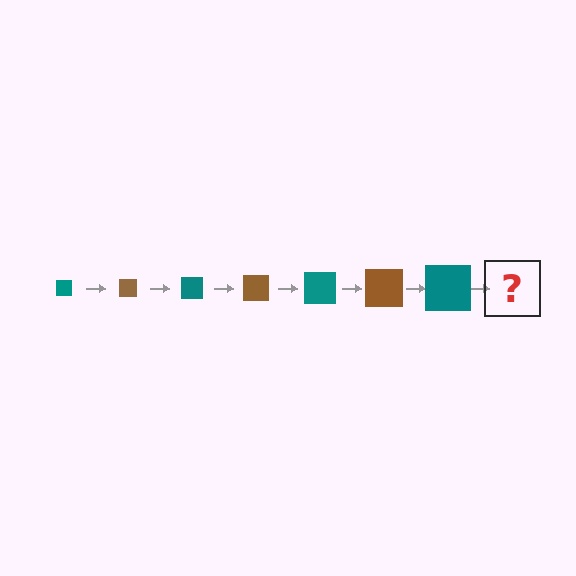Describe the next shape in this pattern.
It should be a brown square, larger than the previous one.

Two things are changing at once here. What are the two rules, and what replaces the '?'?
The two rules are that the square grows larger each step and the color cycles through teal and brown. The '?' should be a brown square, larger than the previous one.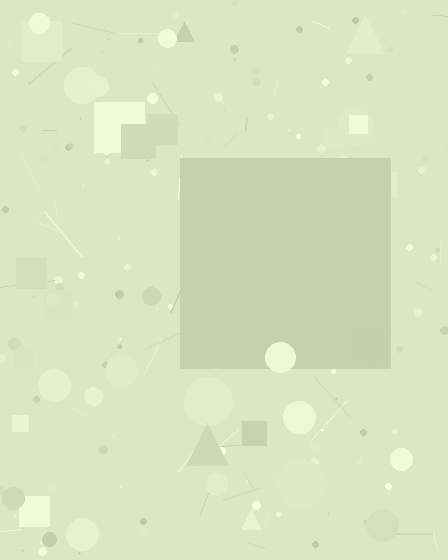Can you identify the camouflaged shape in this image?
The camouflaged shape is a square.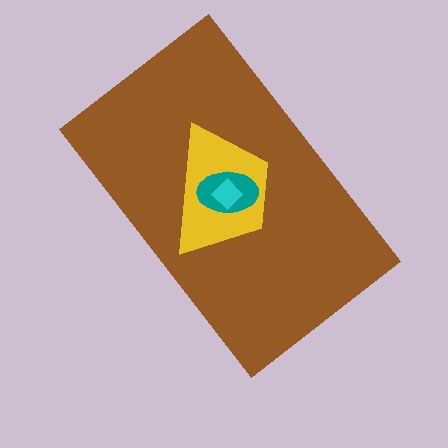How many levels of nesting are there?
4.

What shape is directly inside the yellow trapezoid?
The teal ellipse.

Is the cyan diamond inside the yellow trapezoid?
Yes.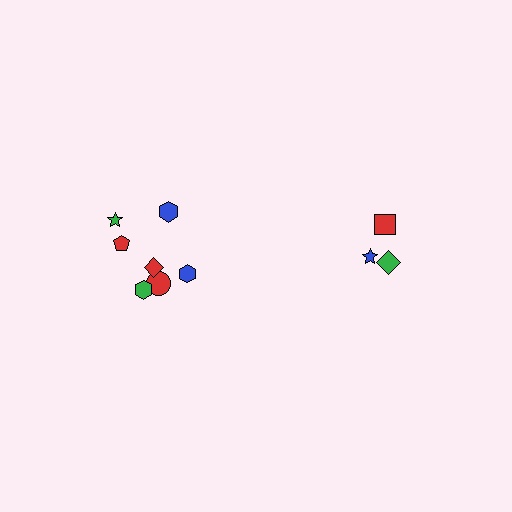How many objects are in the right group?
There are 3 objects.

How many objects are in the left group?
There are 7 objects.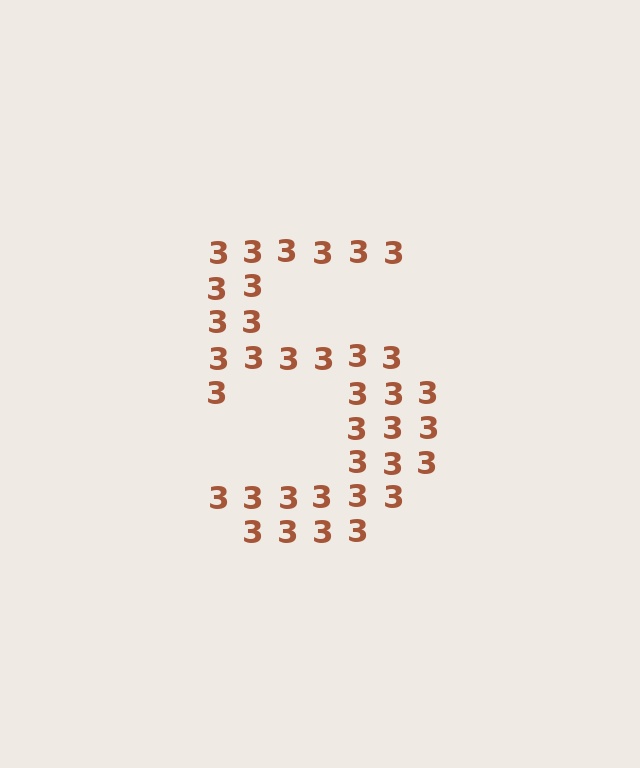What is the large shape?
The large shape is the digit 5.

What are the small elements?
The small elements are digit 3's.